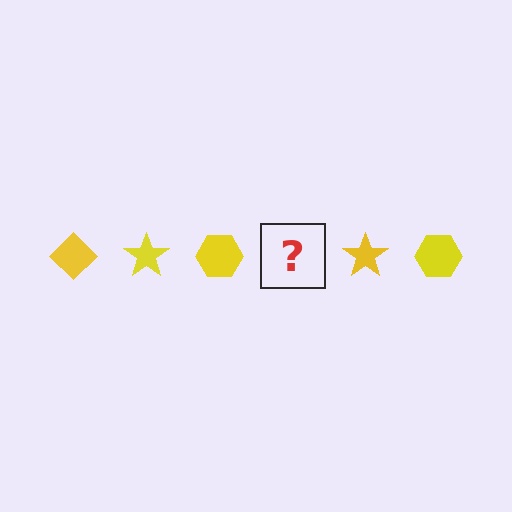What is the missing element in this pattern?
The missing element is a yellow diamond.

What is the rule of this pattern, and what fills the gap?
The rule is that the pattern cycles through diamond, star, hexagon shapes in yellow. The gap should be filled with a yellow diamond.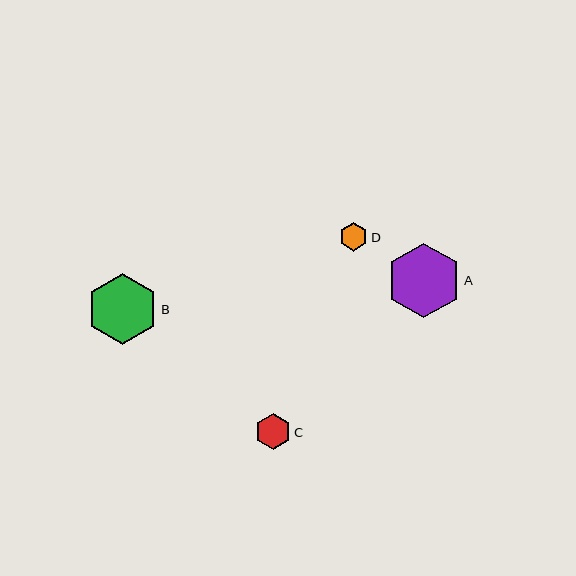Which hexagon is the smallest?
Hexagon D is the smallest with a size of approximately 29 pixels.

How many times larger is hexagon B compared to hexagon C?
Hexagon B is approximately 2.0 times the size of hexagon C.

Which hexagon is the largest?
Hexagon A is the largest with a size of approximately 75 pixels.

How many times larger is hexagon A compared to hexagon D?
Hexagon A is approximately 2.6 times the size of hexagon D.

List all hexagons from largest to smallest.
From largest to smallest: A, B, C, D.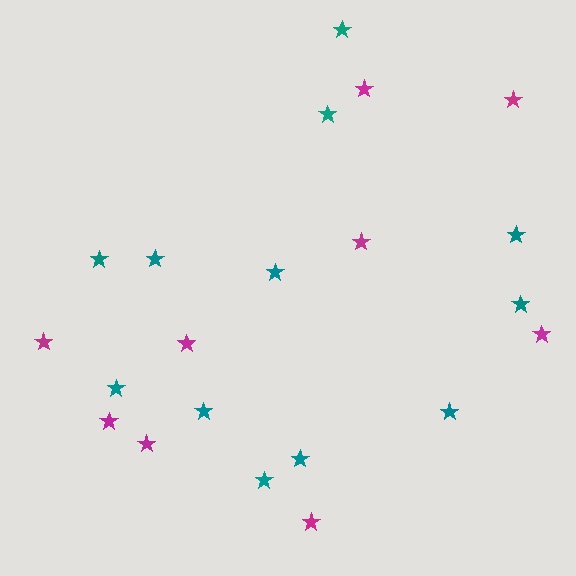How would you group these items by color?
There are 2 groups: one group of magenta stars (9) and one group of teal stars (12).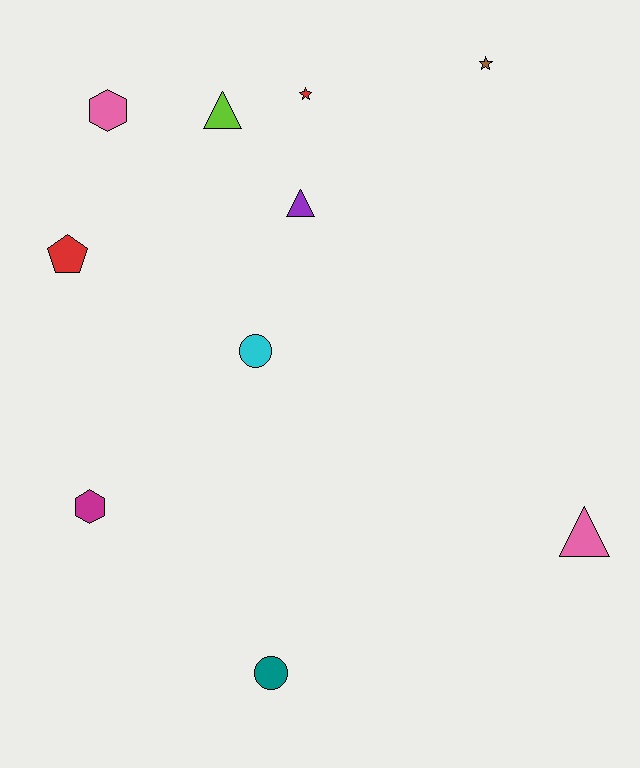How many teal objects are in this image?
There is 1 teal object.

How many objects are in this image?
There are 10 objects.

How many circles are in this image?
There are 2 circles.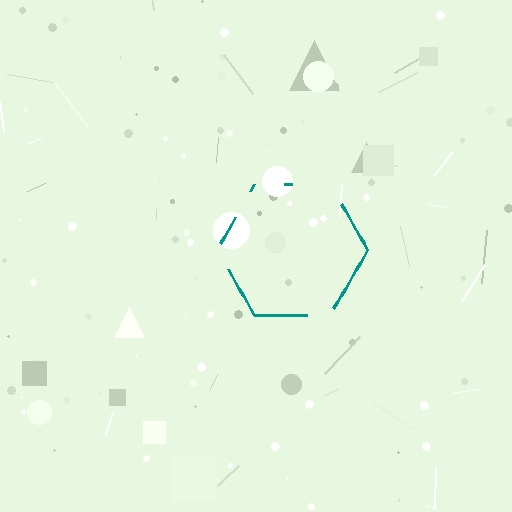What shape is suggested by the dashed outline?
The dashed outline suggests a hexagon.